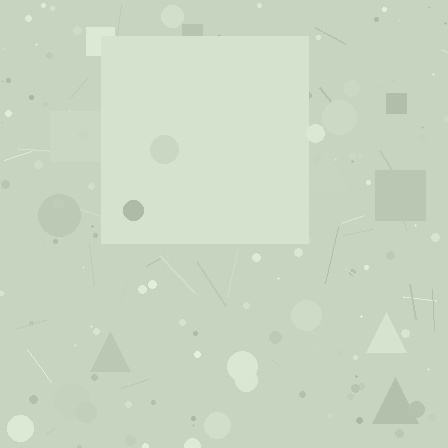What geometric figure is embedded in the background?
A square is embedded in the background.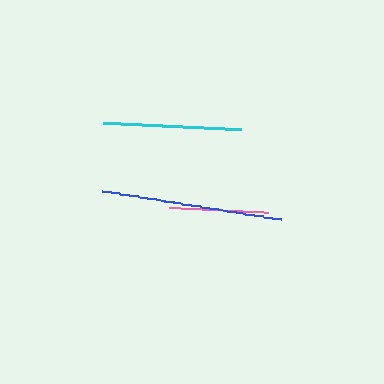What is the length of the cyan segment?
The cyan segment is approximately 138 pixels long.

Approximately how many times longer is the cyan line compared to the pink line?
The cyan line is approximately 1.4 times the length of the pink line.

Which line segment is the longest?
The blue line is the longest at approximately 180 pixels.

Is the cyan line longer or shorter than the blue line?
The blue line is longer than the cyan line.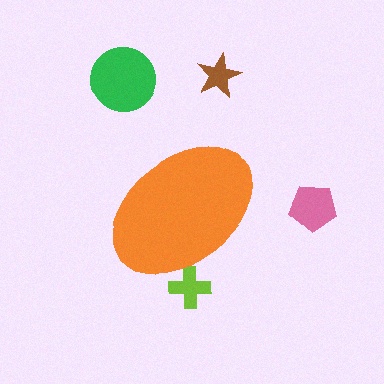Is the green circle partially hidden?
No, the green circle is fully visible.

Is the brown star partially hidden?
No, the brown star is fully visible.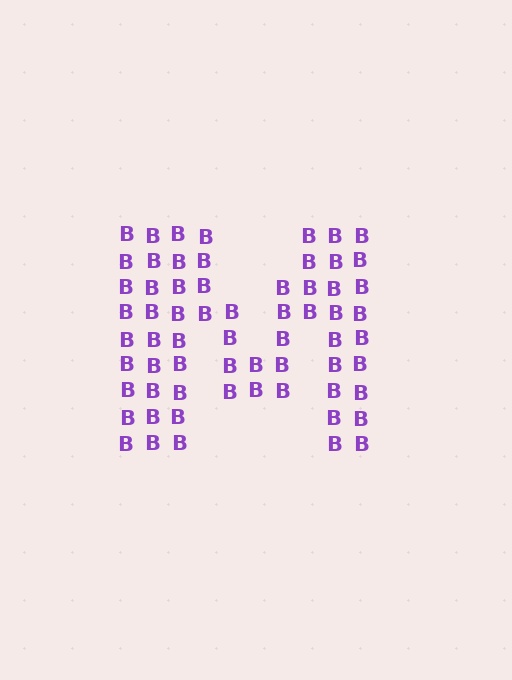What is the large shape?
The large shape is the letter M.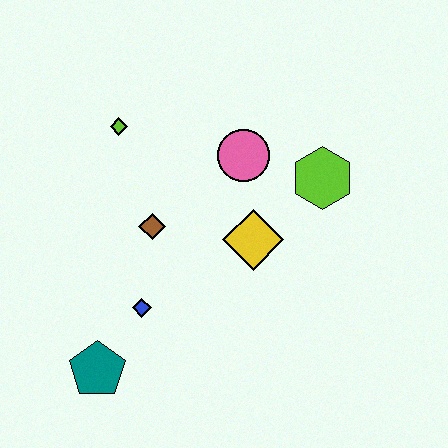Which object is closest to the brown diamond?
The blue diamond is closest to the brown diamond.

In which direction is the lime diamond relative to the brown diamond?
The lime diamond is above the brown diamond.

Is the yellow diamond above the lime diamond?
No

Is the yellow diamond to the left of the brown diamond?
No